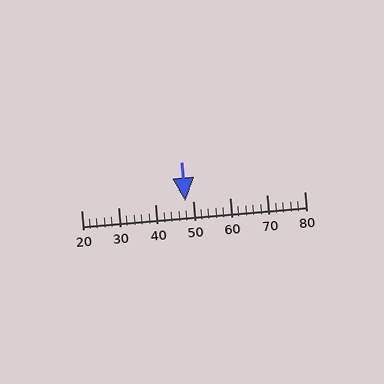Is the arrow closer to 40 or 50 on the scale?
The arrow is closer to 50.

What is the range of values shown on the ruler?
The ruler shows values from 20 to 80.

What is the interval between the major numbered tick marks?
The major tick marks are spaced 10 units apart.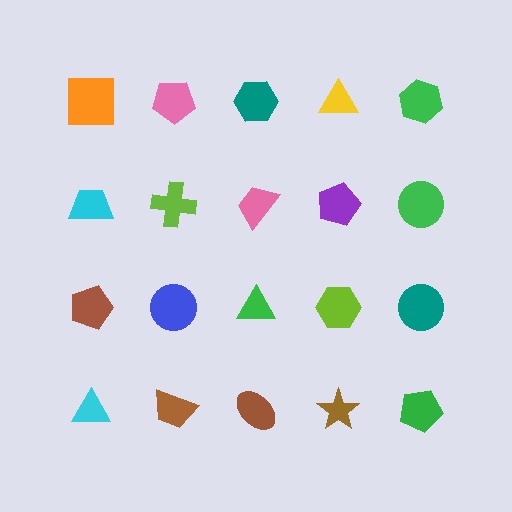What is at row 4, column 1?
A cyan triangle.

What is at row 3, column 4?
A lime hexagon.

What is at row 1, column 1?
An orange square.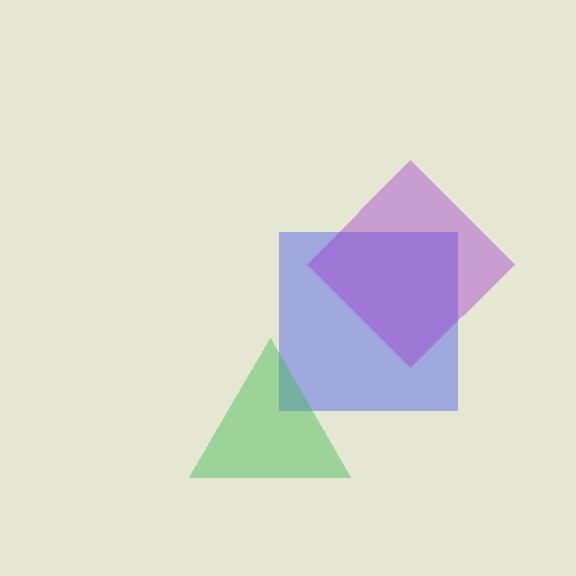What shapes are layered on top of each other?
The layered shapes are: a blue square, a purple diamond, a green triangle.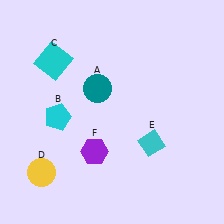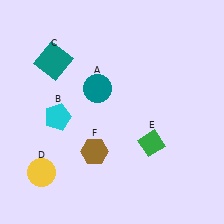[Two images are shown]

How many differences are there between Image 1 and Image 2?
There are 3 differences between the two images.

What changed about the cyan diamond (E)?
In Image 1, E is cyan. In Image 2, it changed to green.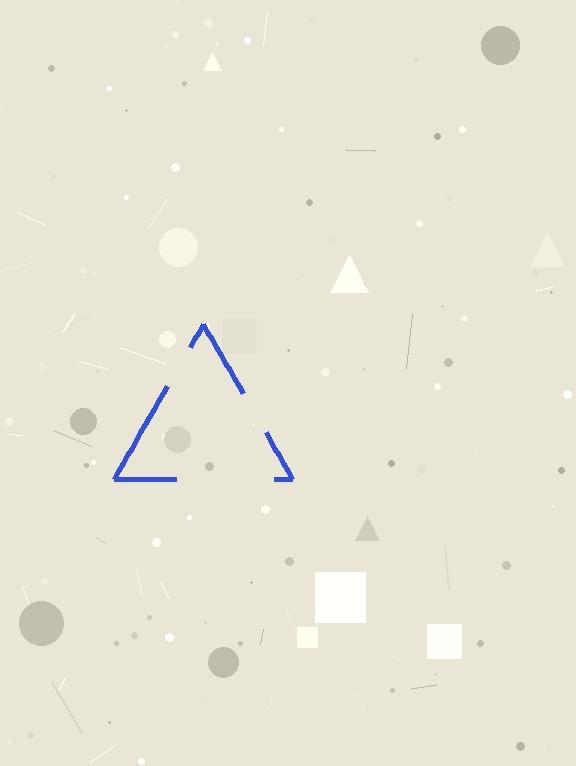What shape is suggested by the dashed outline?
The dashed outline suggests a triangle.